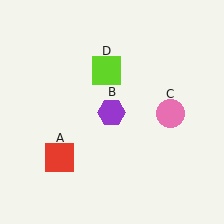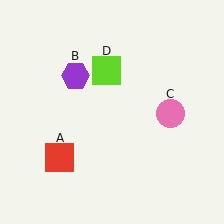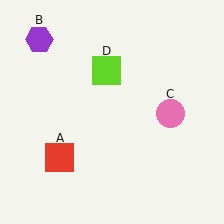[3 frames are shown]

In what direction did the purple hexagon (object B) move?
The purple hexagon (object B) moved up and to the left.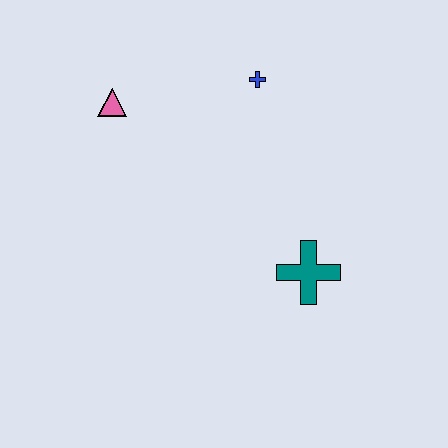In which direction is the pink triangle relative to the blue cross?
The pink triangle is to the left of the blue cross.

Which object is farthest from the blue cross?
The teal cross is farthest from the blue cross.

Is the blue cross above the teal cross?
Yes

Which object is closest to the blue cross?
The pink triangle is closest to the blue cross.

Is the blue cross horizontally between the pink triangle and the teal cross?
Yes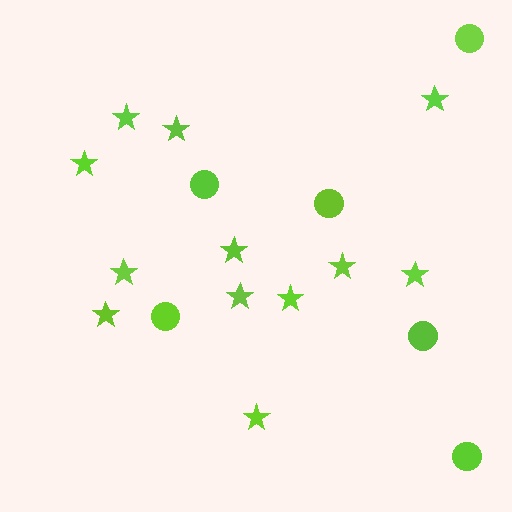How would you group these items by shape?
There are 2 groups: one group of circles (6) and one group of stars (12).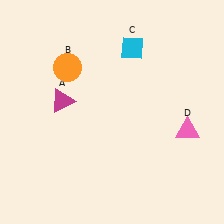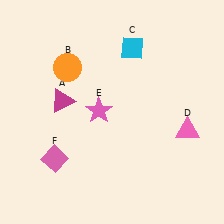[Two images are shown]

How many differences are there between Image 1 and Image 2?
There are 2 differences between the two images.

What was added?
A pink star (E), a pink diamond (F) were added in Image 2.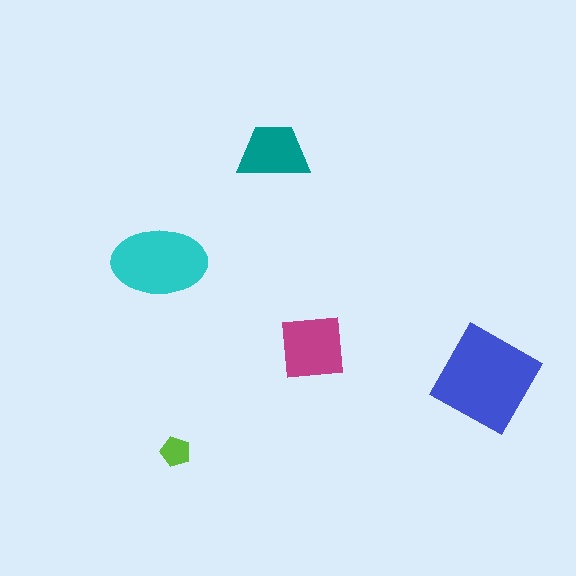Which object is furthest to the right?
The blue diamond is rightmost.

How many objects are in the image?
There are 5 objects in the image.